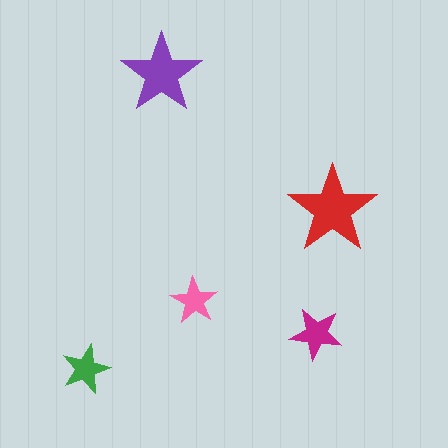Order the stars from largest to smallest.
the red one, the purple one, the magenta one, the green one, the pink one.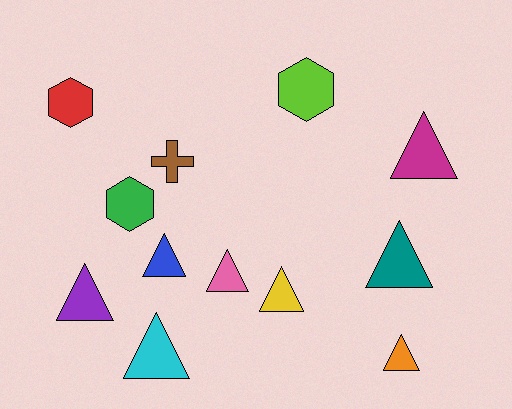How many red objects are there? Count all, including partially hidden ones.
There is 1 red object.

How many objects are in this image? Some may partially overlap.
There are 12 objects.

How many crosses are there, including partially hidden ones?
There is 1 cross.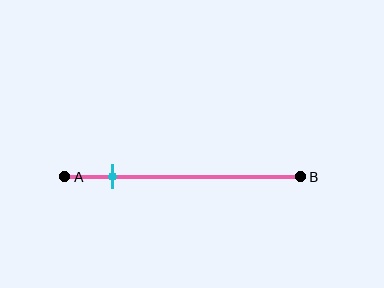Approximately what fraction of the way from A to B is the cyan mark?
The cyan mark is approximately 20% of the way from A to B.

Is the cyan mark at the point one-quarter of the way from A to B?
No, the mark is at about 20% from A, not at the 25% one-quarter point.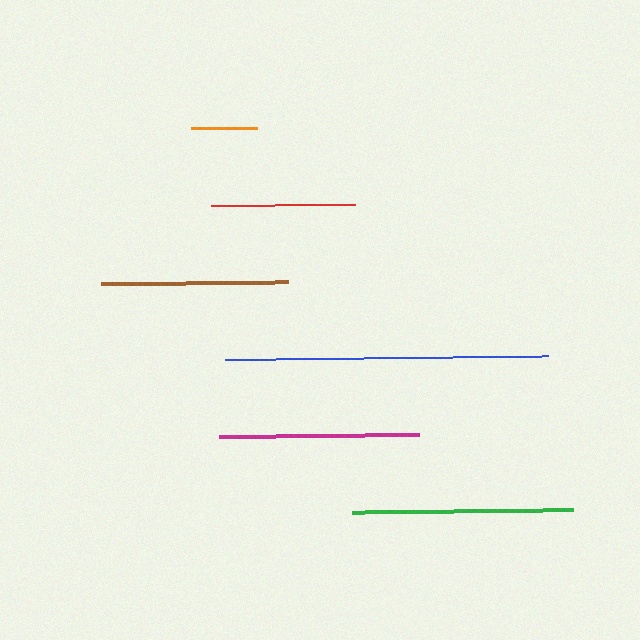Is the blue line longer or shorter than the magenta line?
The blue line is longer than the magenta line.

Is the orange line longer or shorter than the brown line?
The brown line is longer than the orange line.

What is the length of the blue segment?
The blue segment is approximately 324 pixels long.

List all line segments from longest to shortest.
From longest to shortest: blue, green, magenta, brown, red, orange.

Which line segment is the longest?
The blue line is the longest at approximately 324 pixels.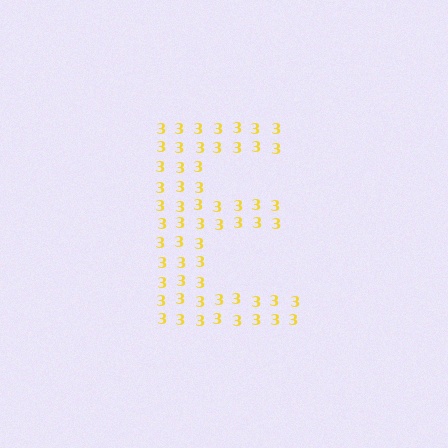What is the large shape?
The large shape is the letter E.